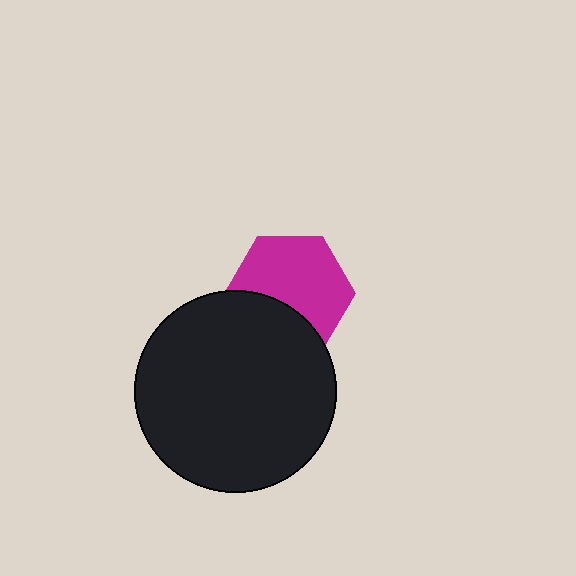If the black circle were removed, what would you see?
You would see the complete magenta hexagon.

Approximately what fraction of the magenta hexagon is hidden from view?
Roughly 33% of the magenta hexagon is hidden behind the black circle.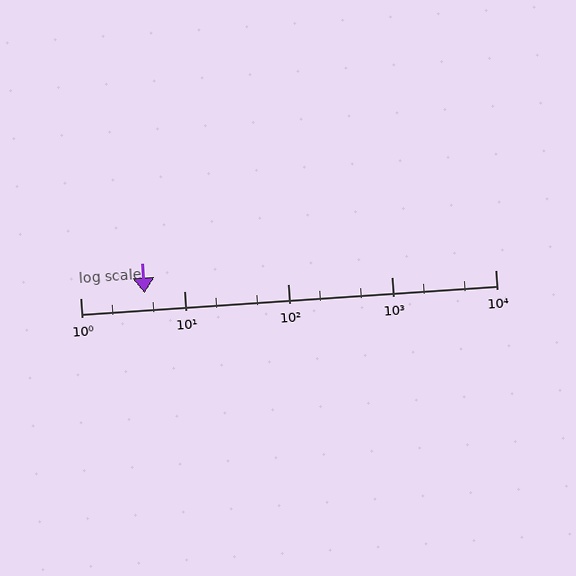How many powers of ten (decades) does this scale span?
The scale spans 4 decades, from 1 to 10000.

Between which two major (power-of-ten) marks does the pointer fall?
The pointer is between 1 and 10.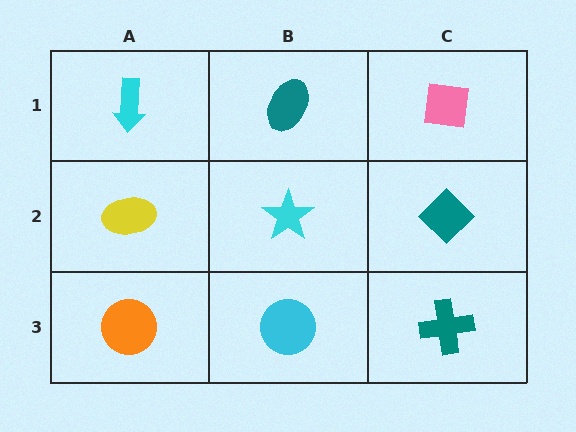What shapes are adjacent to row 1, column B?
A cyan star (row 2, column B), a cyan arrow (row 1, column A), a pink square (row 1, column C).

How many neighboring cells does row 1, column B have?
3.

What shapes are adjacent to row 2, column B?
A teal ellipse (row 1, column B), a cyan circle (row 3, column B), a yellow ellipse (row 2, column A), a teal diamond (row 2, column C).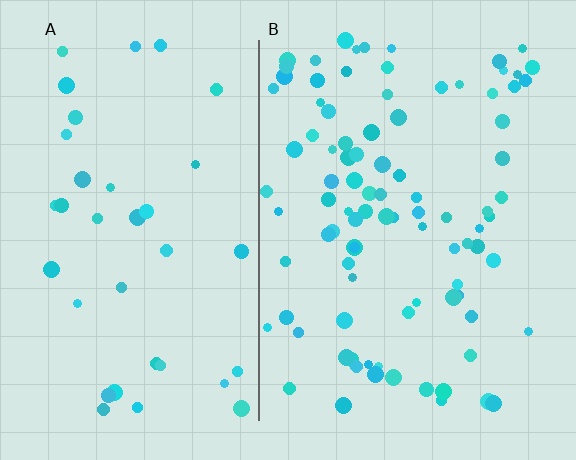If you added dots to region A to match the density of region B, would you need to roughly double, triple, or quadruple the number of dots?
Approximately triple.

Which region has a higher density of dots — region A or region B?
B (the right).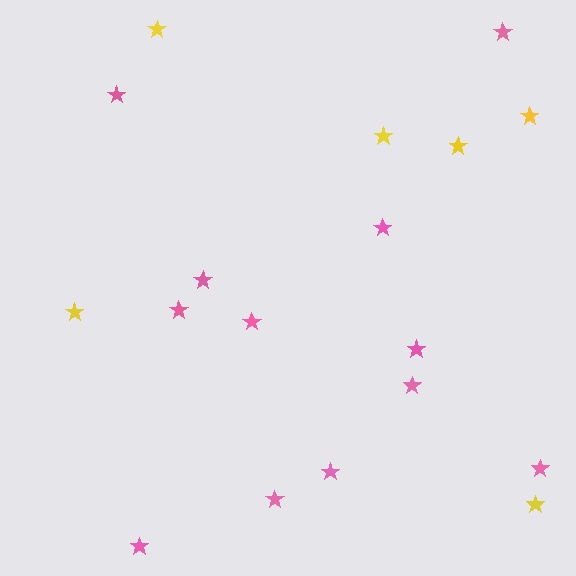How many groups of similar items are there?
There are 2 groups: one group of yellow stars (6) and one group of pink stars (12).